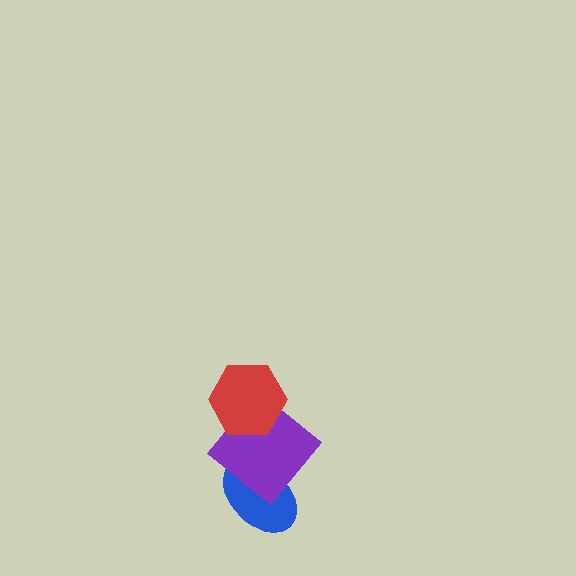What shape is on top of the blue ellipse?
The purple diamond is on top of the blue ellipse.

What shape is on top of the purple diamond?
The red hexagon is on top of the purple diamond.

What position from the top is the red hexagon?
The red hexagon is 1st from the top.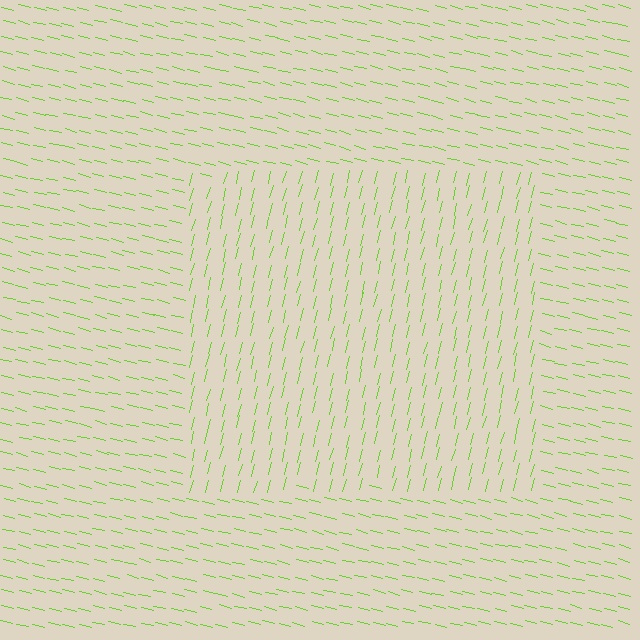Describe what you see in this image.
The image is filled with small lime line segments. A rectangle region in the image has lines oriented differently from the surrounding lines, creating a visible texture boundary.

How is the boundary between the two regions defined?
The boundary is defined purely by a change in line orientation (approximately 90 degrees difference). All lines are the same color and thickness.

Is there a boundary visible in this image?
Yes, there is a texture boundary formed by a change in line orientation.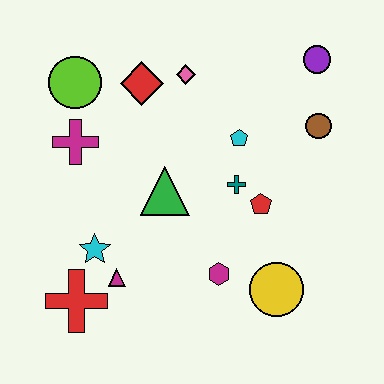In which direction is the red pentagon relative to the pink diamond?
The red pentagon is below the pink diamond.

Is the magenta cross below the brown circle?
Yes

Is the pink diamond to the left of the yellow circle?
Yes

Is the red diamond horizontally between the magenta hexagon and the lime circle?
Yes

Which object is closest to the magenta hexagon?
The yellow circle is closest to the magenta hexagon.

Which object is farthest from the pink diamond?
The red cross is farthest from the pink diamond.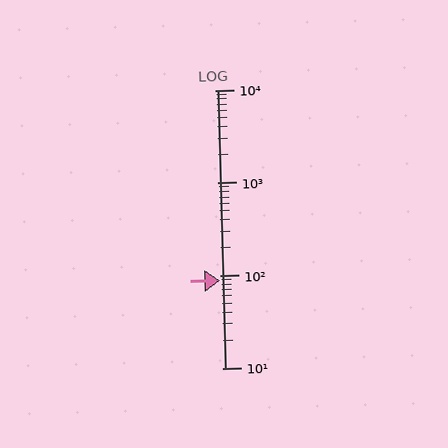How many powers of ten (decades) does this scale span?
The scale spans 3 decades, from 10 to 10000.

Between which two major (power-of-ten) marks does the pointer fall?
The pointer is between 10 and 100.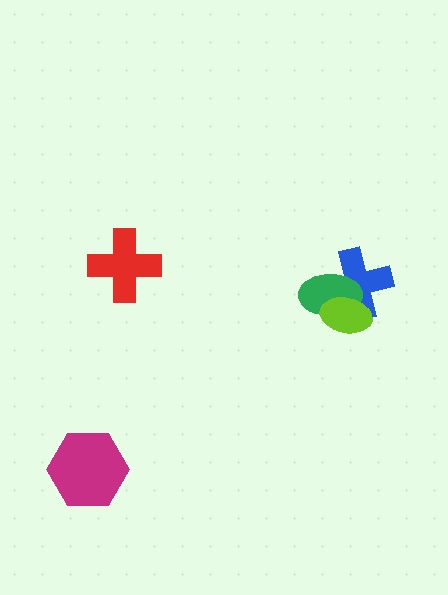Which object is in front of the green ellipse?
The lime ellipse is in front of the green ellipse.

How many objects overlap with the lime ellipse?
2 objects overlap with the lime ellipse.